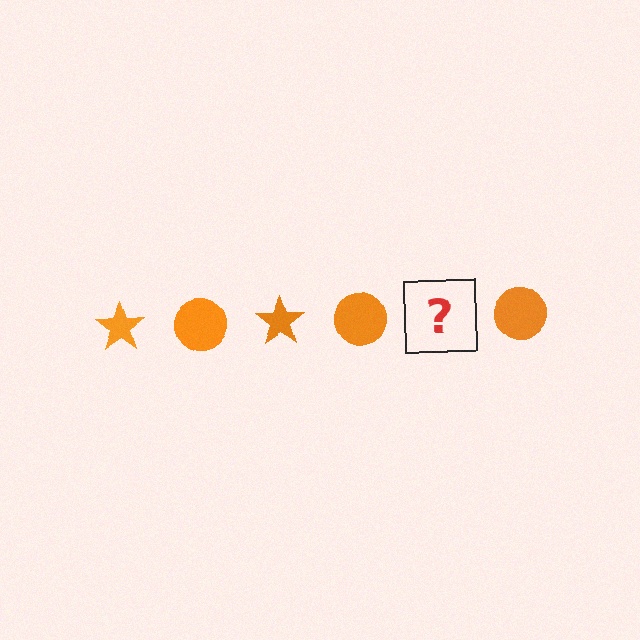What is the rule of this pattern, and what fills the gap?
The rule is that the pattern cycles through star, circle shapes in orange. The gap should be filled with an orange star.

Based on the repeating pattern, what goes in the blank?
The blank should be an orange star.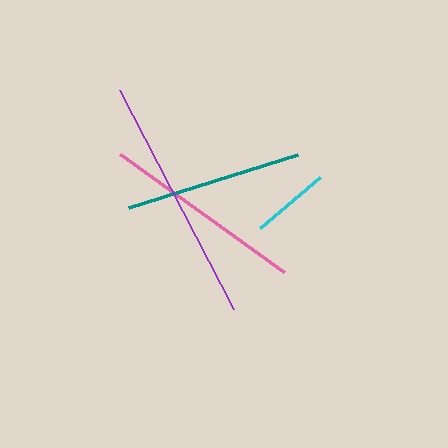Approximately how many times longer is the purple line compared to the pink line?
The purple line is approximately 1.2 times the length of the pink line.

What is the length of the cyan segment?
The cyan segment is approximately 80 pixels long.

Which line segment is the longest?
The purple line is the longest at approximately 247 pixels.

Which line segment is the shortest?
The cyan line is the shortest at approximately 80 pixels.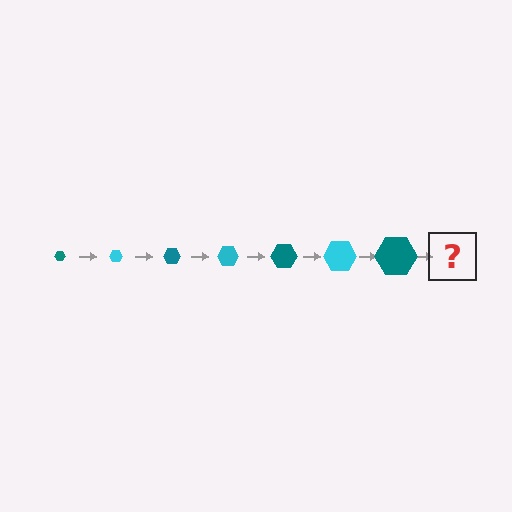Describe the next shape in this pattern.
It should be a cyan hexagon, larger than the previous one.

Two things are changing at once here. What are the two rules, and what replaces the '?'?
The two rules are that the hexagon grows larger each step and the color cycles through teal and cyan. The '?' should be a cyan hexagon, larger than the previous one.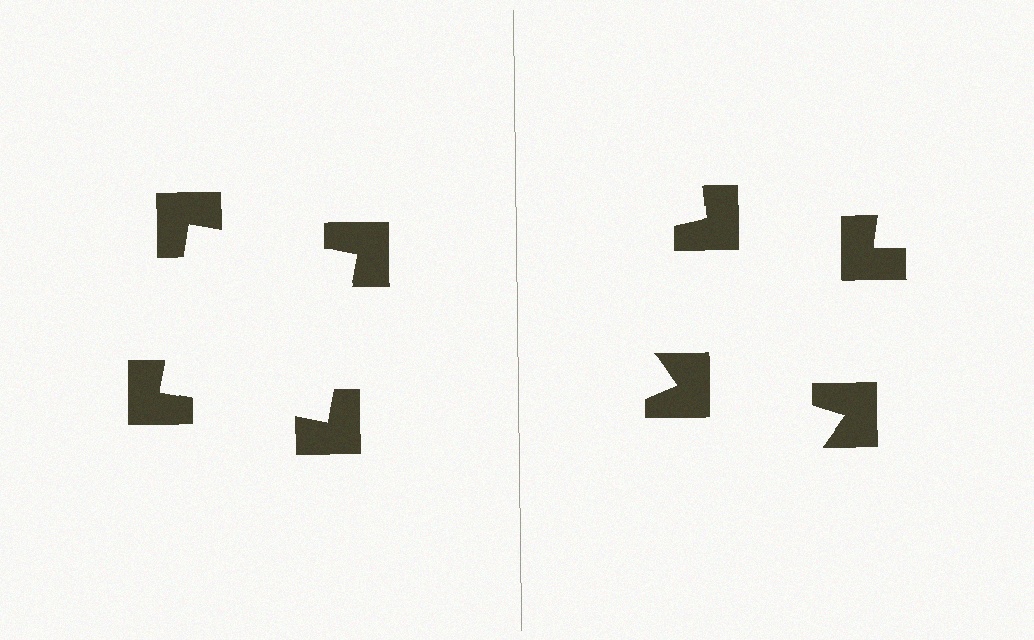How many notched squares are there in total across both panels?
8 — 4 on each side.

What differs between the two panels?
The notched squares are positioned identically on both sides; only the wedge orientations differ. On the left they align to a square; on the right they are misaligned.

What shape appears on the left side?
An illusory square.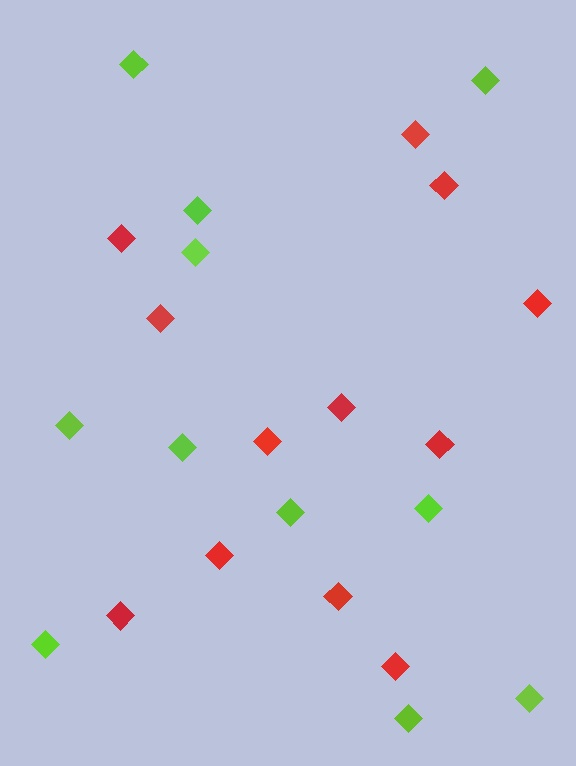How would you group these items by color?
There are 2 groups: one group of red diamonds (12) and one group of lime diamonds (11).